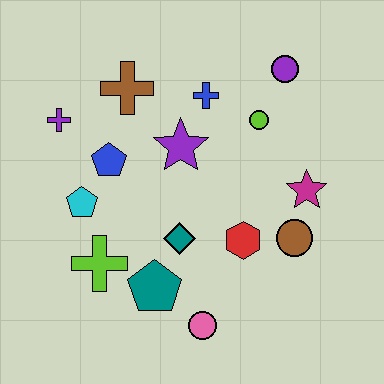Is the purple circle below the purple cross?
No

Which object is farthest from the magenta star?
The purple cross is farthest from the magenta star.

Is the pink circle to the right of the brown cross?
Yes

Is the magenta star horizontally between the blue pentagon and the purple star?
No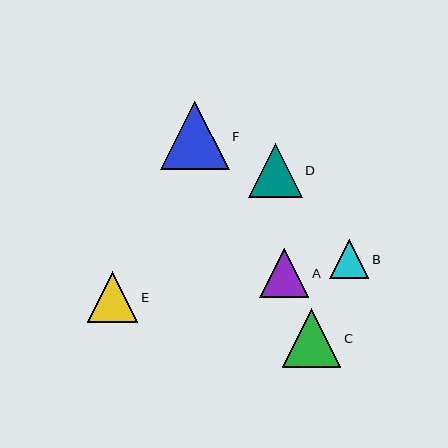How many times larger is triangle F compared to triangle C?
Triangle F is approximately 1.2 times the size of triangle C.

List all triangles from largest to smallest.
From largest to smallest: F, C, D, E, A, B.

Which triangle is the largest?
Triangle F is the largest with a size of approximately 68 pixels.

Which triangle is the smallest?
Triangle B is the smallest with a size of approximately 39 pixels.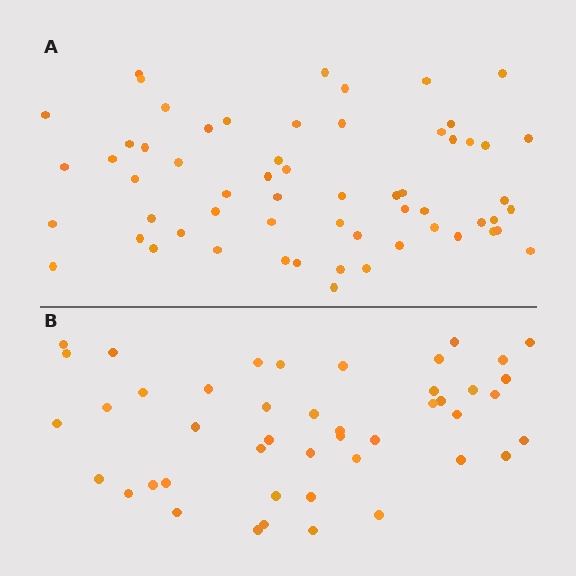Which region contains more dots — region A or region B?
Region A (the top region) has more dots.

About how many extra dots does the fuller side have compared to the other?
Region A has approximately 15 more dots than region B.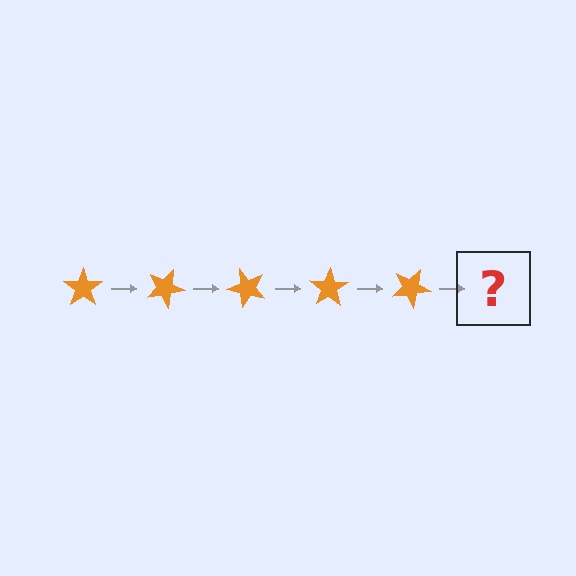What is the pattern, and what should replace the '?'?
The pattern is that the star rotates 25 degrees each step. The '?' should be an orange star rotated 125 degrees.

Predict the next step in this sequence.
The next step is an orange star rotated 125 degrees.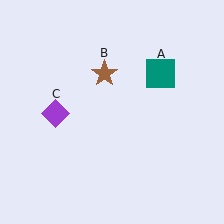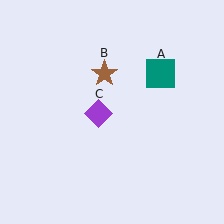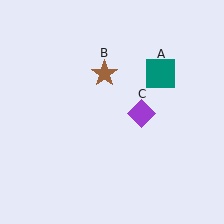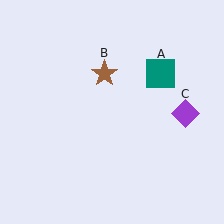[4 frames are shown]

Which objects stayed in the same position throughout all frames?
Teal square (object A) and brown star (object B) remained stationary.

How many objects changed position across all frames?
1 object changed position: purple diamond (object C).